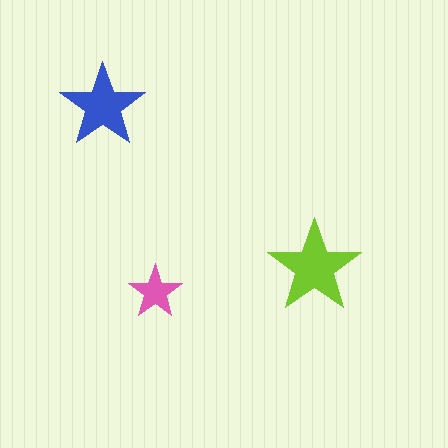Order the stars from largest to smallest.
the lime one, the blue one, the pink one.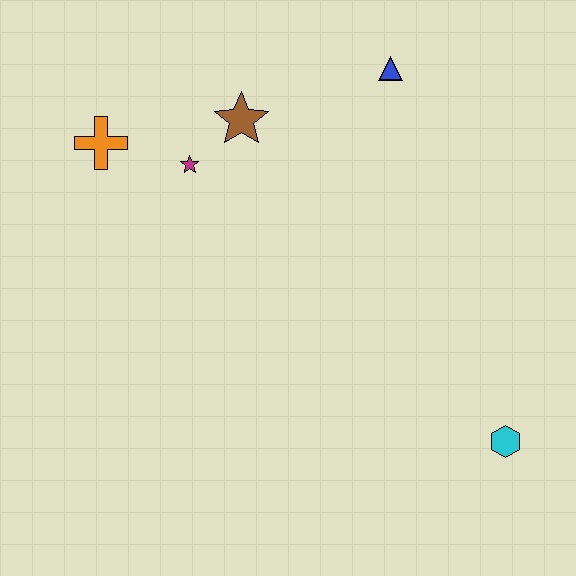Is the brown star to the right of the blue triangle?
No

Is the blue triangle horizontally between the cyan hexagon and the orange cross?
Yes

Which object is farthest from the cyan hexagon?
The orange cross is farthest from the cyan hexagon.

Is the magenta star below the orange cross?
Yes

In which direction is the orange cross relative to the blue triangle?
The orange cross is to the left of the blue triangle.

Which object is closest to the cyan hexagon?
The blue triangle is closest to the cyan hexagon.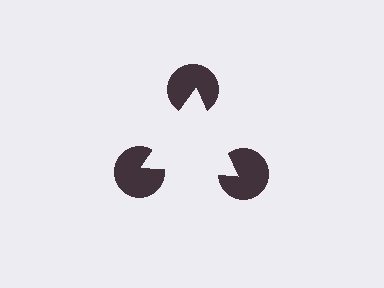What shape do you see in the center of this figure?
An illusory triangle — its edges are inferred from the aligned wedge cuts in the pac-man discs, not physically drawn.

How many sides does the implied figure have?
3 sides.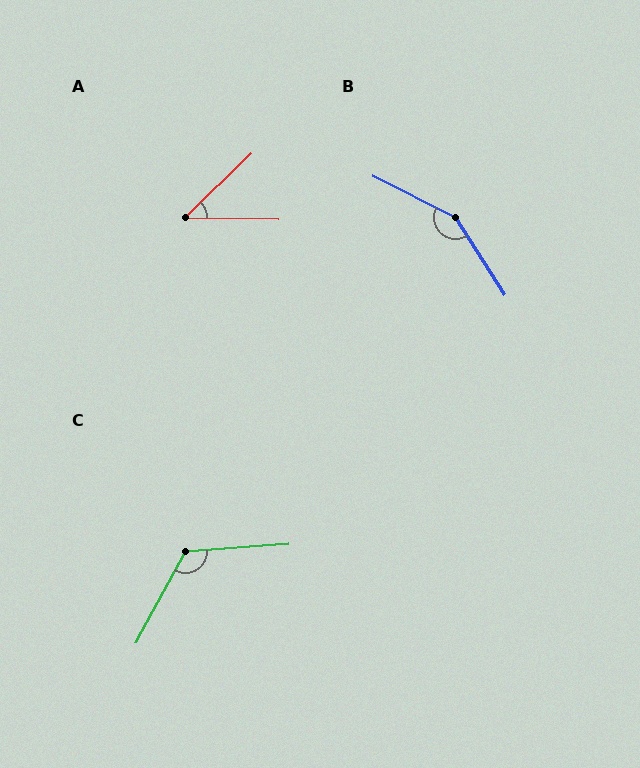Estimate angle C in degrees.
Approximately 123 degrees.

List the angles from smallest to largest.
A (45°), C (123°), B (149°).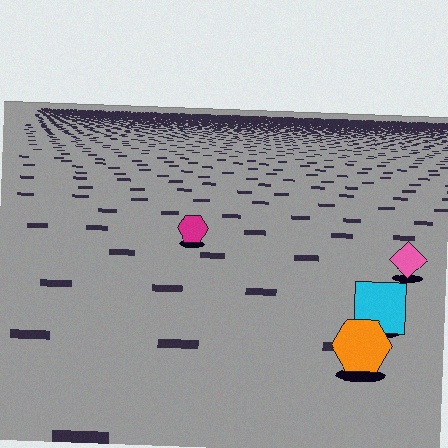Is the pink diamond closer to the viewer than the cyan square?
No. The cyan square is closer — you can tell from the texture gradient: the ground texture is coarser near it.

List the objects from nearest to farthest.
From nearest to farthest: the orange hexagon, the cyan square, the pink diamond, the magenta hexagon.